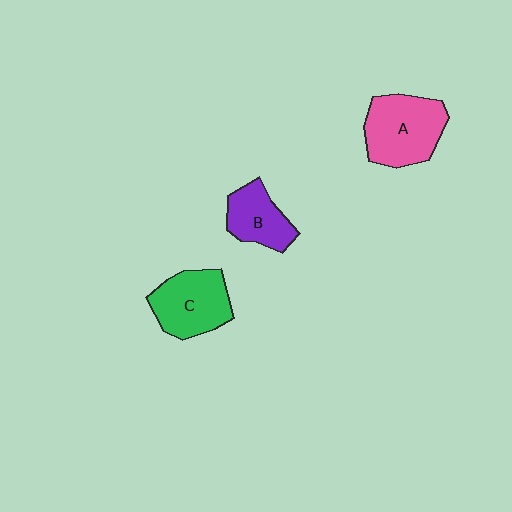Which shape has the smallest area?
Shape B (purple).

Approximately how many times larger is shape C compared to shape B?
Approximately 1.4 times.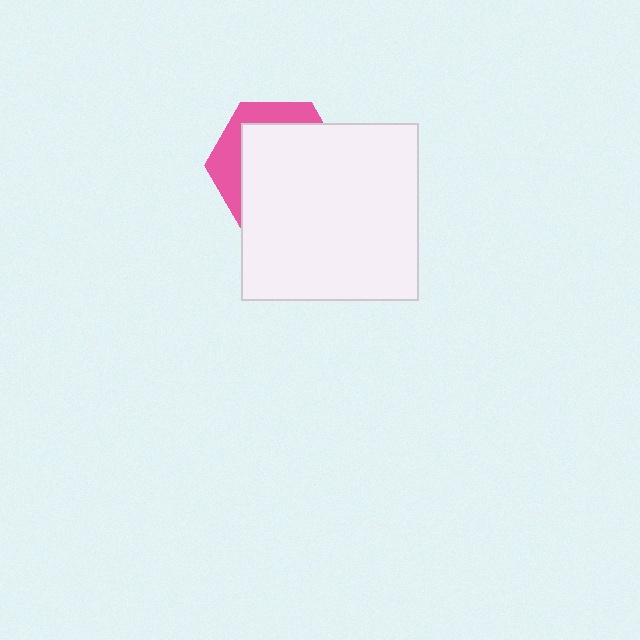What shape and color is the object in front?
The object in front is a white square.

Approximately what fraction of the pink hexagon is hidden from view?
Roughly 70% of the pink hexagon is hidden behind the white square.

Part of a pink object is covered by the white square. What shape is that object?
It is a hexagon.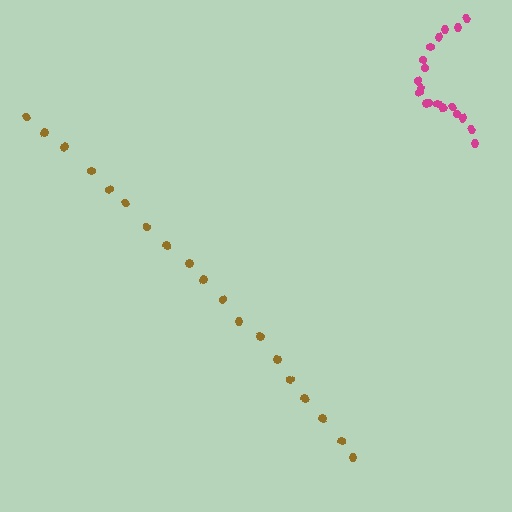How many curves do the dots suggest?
There are 2 distinct paths.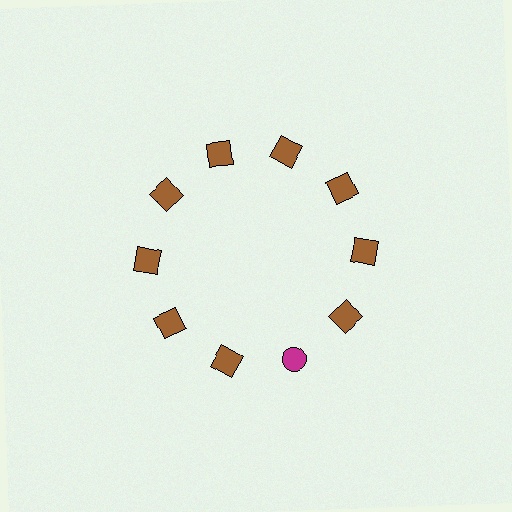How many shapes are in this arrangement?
There are 10 shapes arranged in a ring pattern.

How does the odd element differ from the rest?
It differs in both color (magenta instead of brown) and shape (circle instead of square).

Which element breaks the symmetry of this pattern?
The magenta circle at roughly the 5 o'clock position breaks the symmetry. All other shapes are brown squares.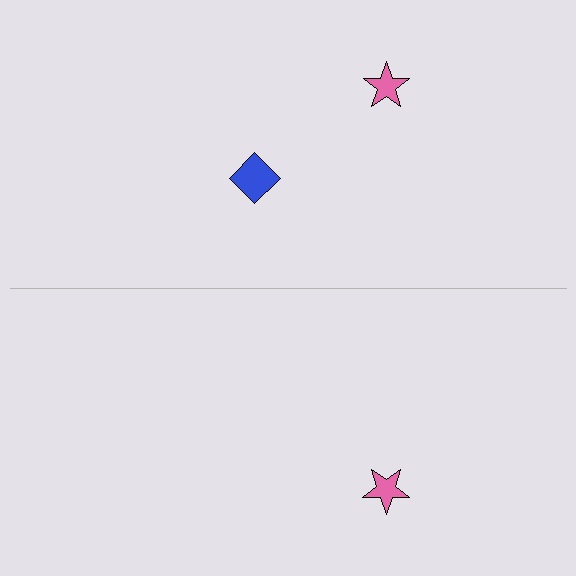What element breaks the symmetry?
A blue diamond is missing from the bottom side.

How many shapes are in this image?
There are 3 shapes in this image.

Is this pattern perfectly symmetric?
No, the pattern is not perfectly symmetric. A blue diamond is missing from the bottom side.